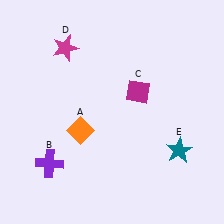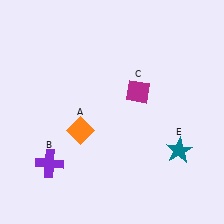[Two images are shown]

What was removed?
The magenta star (D) was removed in Image 2.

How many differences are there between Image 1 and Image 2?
There is 1 difference between the two images.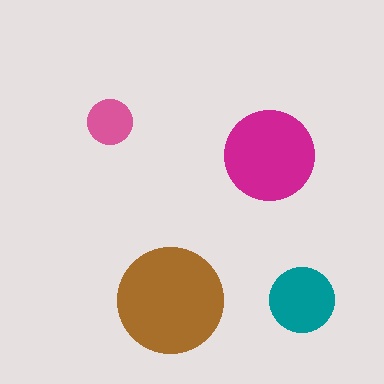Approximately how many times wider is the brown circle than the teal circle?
About 1.5 times wider.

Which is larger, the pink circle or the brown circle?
The brown one.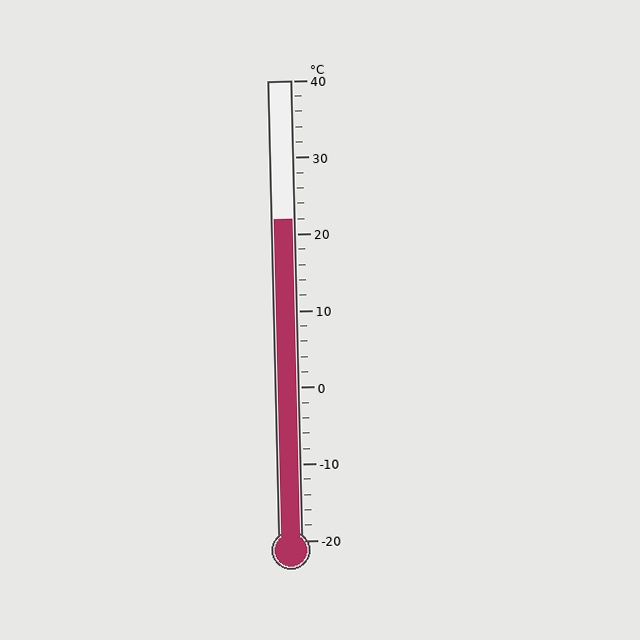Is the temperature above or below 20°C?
The temperature is above 20°C.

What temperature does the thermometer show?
The thermometer shows approximately 22°C.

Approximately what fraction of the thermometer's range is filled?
The thermometer is filled to approximately 70% of its range.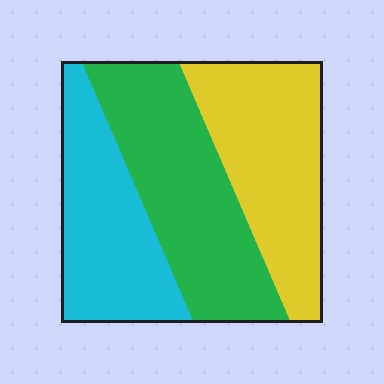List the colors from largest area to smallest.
From largest to smallest: green, yellow, cyan.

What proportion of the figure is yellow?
Yellow covers roughly 35% of the figure.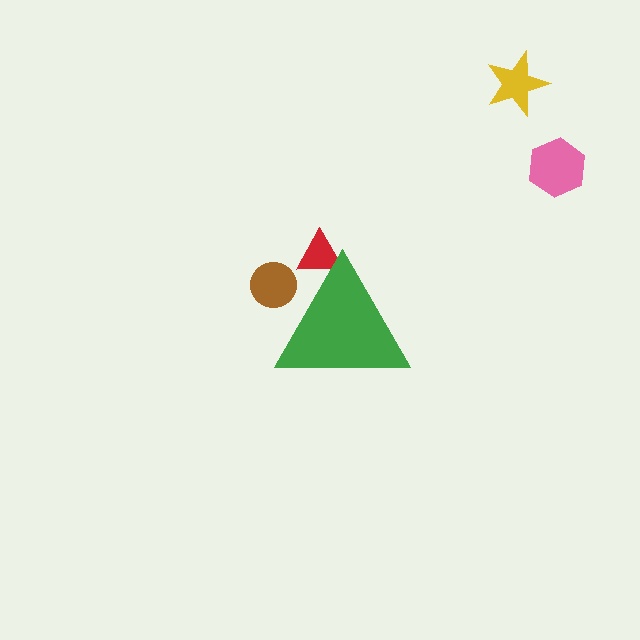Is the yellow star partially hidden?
No, the yellow star is fully visible.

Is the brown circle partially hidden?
Yes, the brown circle is partially hidden behind the green triangle.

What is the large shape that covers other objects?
A green triangle.